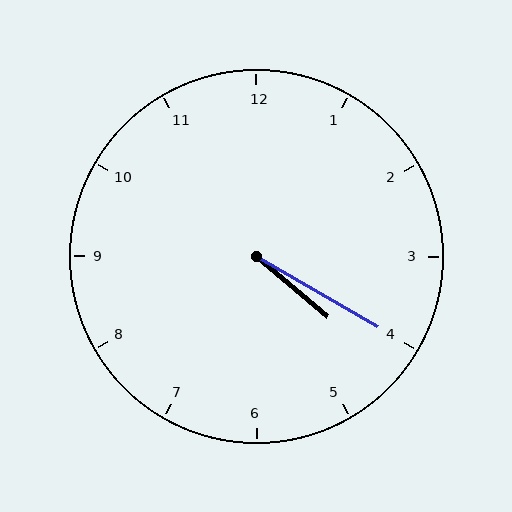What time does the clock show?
4:20.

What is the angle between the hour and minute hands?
Approximately 10 degrees.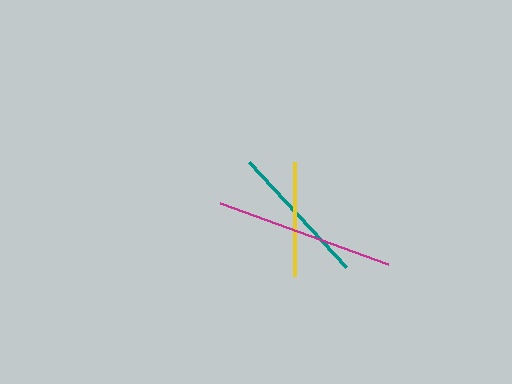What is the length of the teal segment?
The teal segment is approximately 142 pixels long.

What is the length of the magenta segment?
The magenta segment is approximately 179 pixels long.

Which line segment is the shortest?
The yellow line is the shortest at approximately 115 pixels.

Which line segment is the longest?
The magenta line is the longest at approximately 179 pixels.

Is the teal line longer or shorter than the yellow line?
The teal line is longer than the yellow line.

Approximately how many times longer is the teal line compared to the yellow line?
The teal line is approximately 1.2 times the length of the yellow line.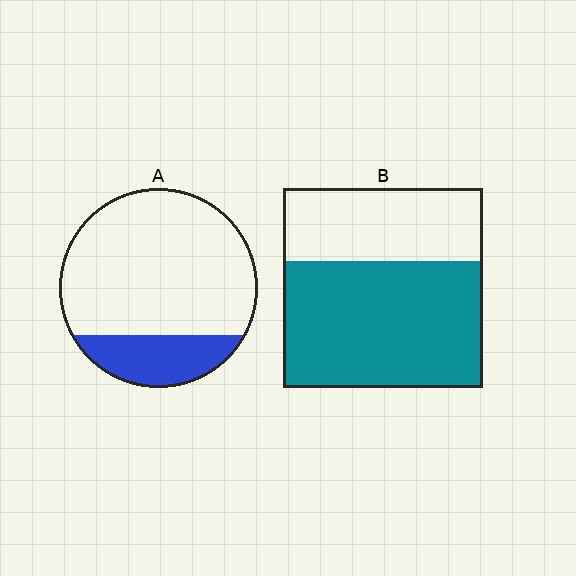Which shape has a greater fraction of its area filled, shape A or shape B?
Shape B.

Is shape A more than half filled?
No.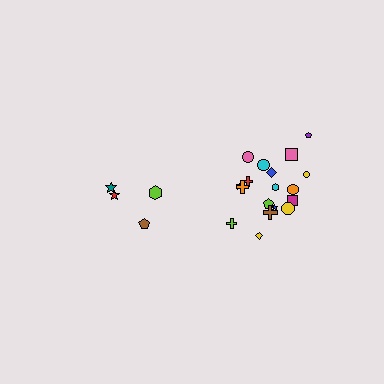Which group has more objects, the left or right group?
The right group.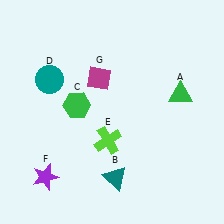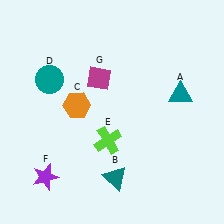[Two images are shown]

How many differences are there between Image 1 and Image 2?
There are 2 differences between the two images.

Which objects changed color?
A changed from green to teal. C changed from green to orange.